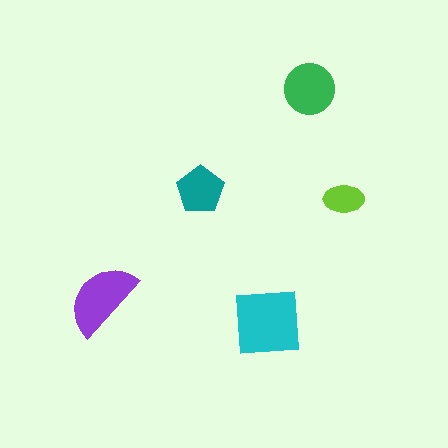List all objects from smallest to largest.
The lime ellipse, the teal pentagon, the green circle, the purple semicircle, the cyan square.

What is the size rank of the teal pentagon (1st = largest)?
4th.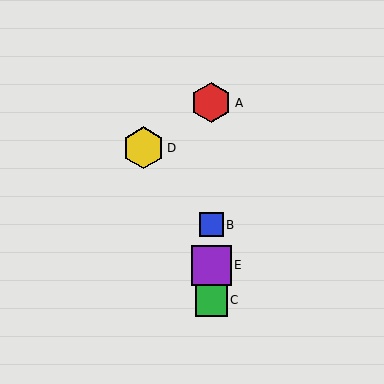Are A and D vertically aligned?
No, A is at x≈211 and D is at x≈143.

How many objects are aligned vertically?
4 objects (A, B, C, E) are aligned vertically.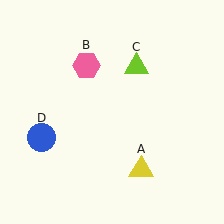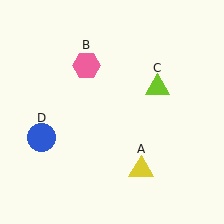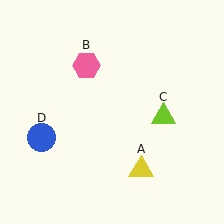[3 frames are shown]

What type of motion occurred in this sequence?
The lime triangle (object C) rotated clockwise around the center of the scene.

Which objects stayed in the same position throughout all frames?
Yellow triangle (object A) and pink hexagon (object B) and blue circle (object D) remained stationary.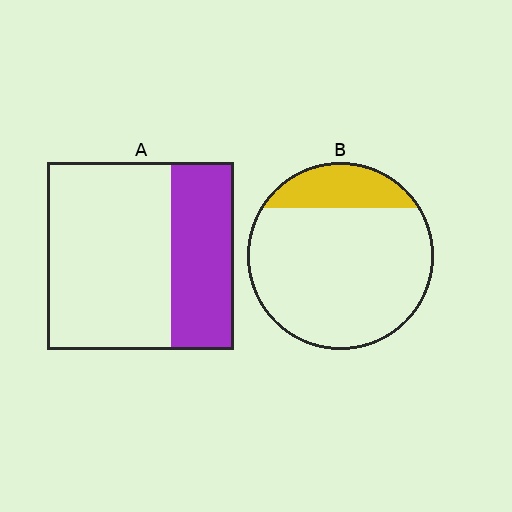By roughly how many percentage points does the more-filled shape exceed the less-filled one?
By roughly 15 percentage points (A over B).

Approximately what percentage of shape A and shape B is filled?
A is approximately 35% and B is approximately 20%.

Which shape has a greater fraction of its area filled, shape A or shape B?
Shape A.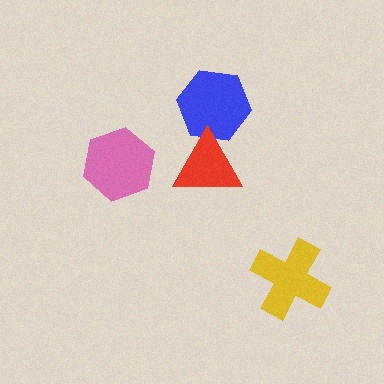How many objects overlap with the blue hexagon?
1 object overlaps with the blue hexagon.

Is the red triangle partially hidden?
No, no other shape covers it.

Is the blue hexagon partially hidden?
Yes, it is partially covered by another shape.